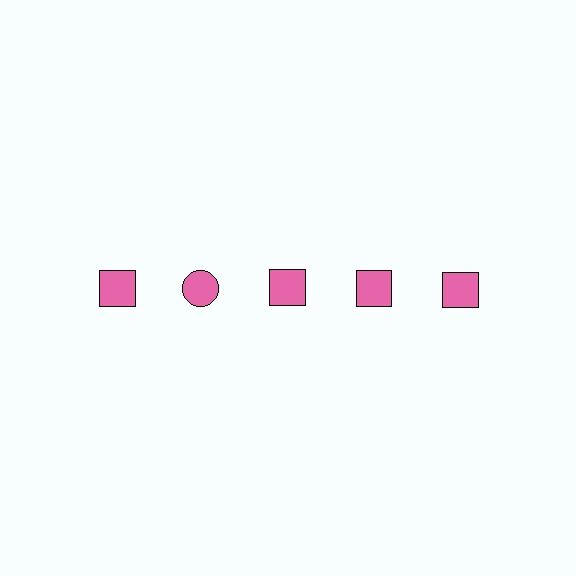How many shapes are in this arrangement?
There are 5 shapes arranged in a grid pattern.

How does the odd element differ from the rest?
It has a different shape: circle instead of square.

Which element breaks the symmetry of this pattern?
The pink circle in the top row, second from left column breaks the symmetry. All other shapes are pink squares.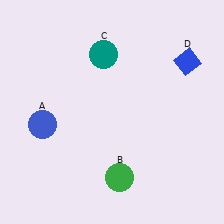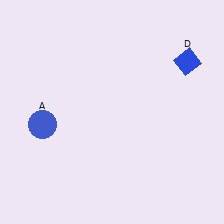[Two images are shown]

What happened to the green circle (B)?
The green circle (B) was removed in Image 2. It was in the bottom-right area of Image 1.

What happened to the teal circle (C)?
The teal circle (C) was removed in Image 2. It was in the top-left area of Image 1.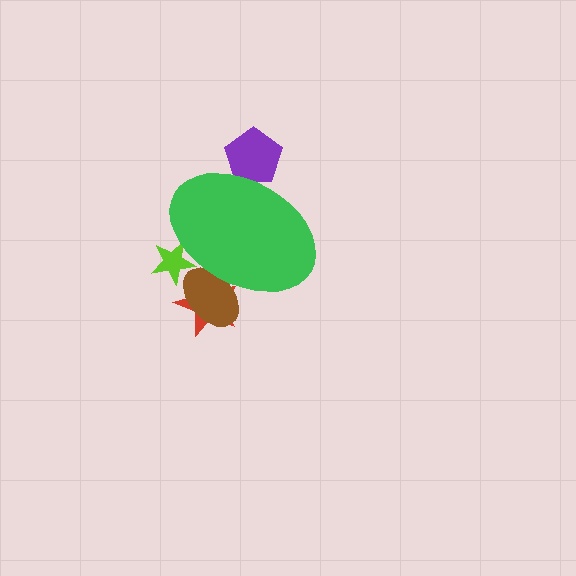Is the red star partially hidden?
Yes, the red star is partially hidden behind the green ellipse.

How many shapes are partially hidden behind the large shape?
4 shapes are partially hidden.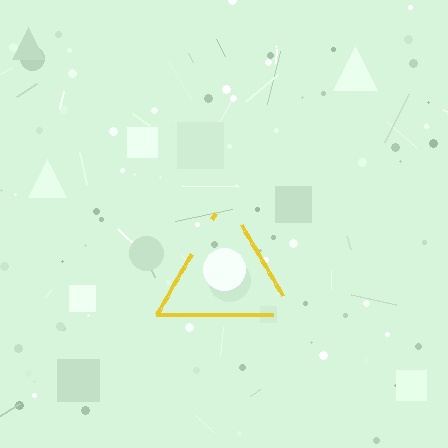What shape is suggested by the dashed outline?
The dashed outline suggests a triangle.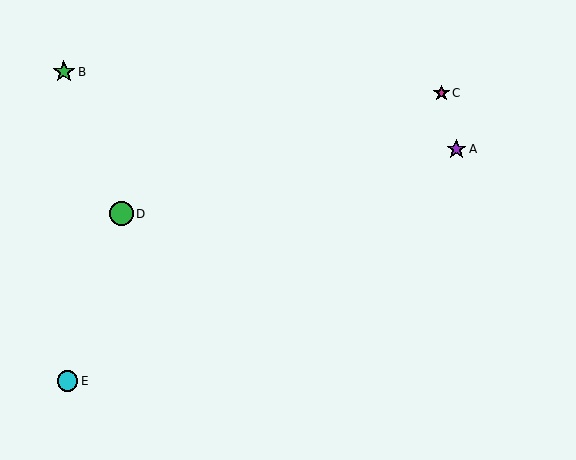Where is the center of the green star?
The center of the green star is at (64, 72).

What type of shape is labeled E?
Shape E is a cyan circle.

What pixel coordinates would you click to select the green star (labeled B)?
Click at (64, 72) to select the green star B.